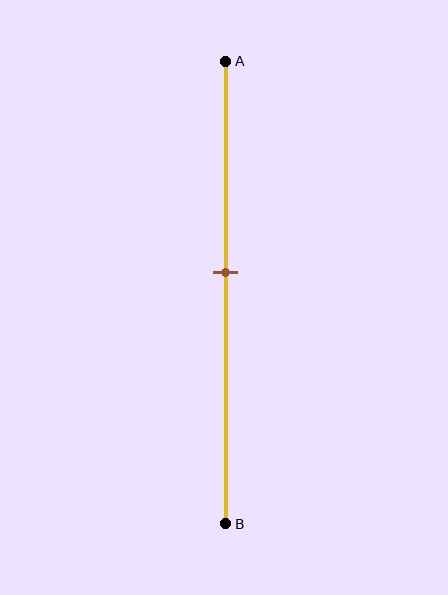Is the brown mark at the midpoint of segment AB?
No, the mark is at about 45% from A, not at the 50% midpoint.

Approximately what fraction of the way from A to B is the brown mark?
The brown mark is approximately 45% of the way from A to B.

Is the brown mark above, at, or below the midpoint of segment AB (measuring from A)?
The brown mark is above the midpoint of segment AB.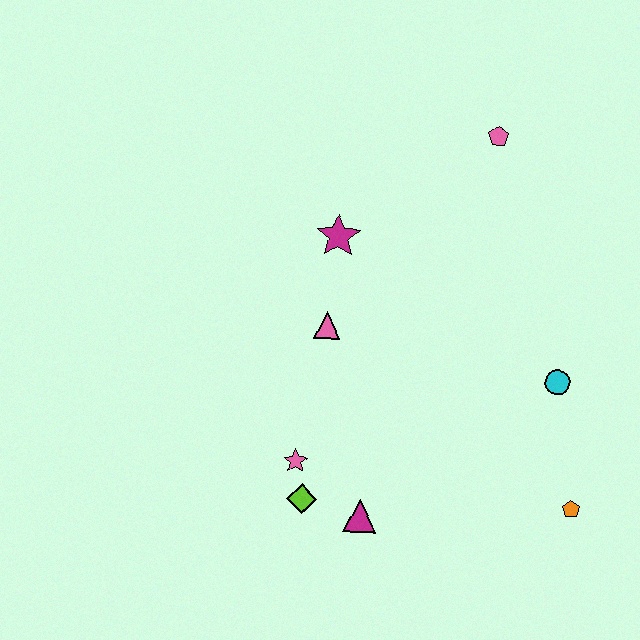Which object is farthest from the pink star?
The pink pentagon is farthest from the pink star.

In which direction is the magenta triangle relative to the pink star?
The magenta triangle is to the right of the pink star.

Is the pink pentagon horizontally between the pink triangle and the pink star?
No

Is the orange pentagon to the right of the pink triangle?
Yes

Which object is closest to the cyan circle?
The orange pentagon is closest to the cyan circle.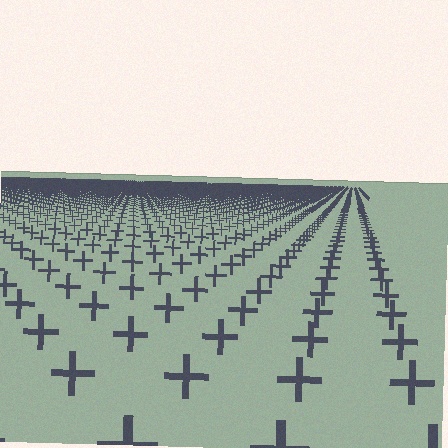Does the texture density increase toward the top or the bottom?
Density increases toward the top.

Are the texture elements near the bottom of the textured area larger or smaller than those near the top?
Larger. Near the bottom, elements are closer to the viewer and appear at a bigger on-screen size.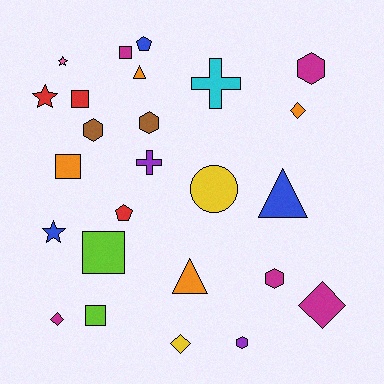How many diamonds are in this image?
There are 4 diamonds.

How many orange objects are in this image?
There are 4 orange objects.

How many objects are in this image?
There are 25 objects.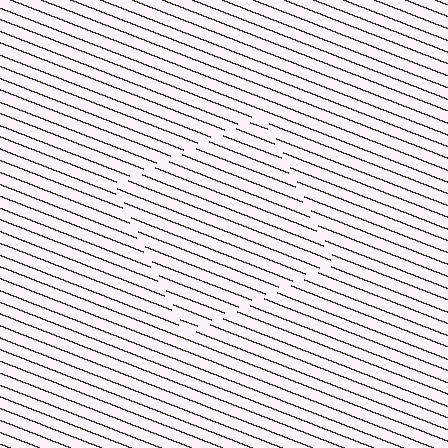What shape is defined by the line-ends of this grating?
An illusory square. The interior of the shape contains the same grating, shifted by half a period — the contour is defined by the phase discontinuity where line-ends from the inner and outer gratings abut.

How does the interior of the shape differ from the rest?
The interior of the shape contains the same grating, shifted by half a period — the contour is defined by the phase discontinuity where line-ends from the inner and outer gratings abut.